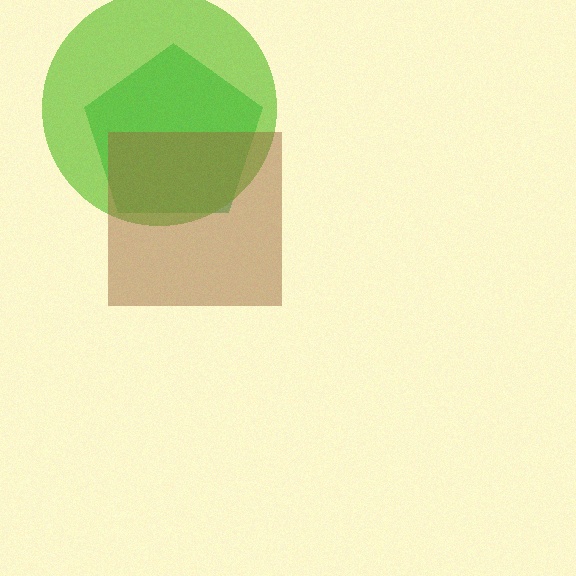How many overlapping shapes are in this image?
There are 3 overlapping shapes in the image.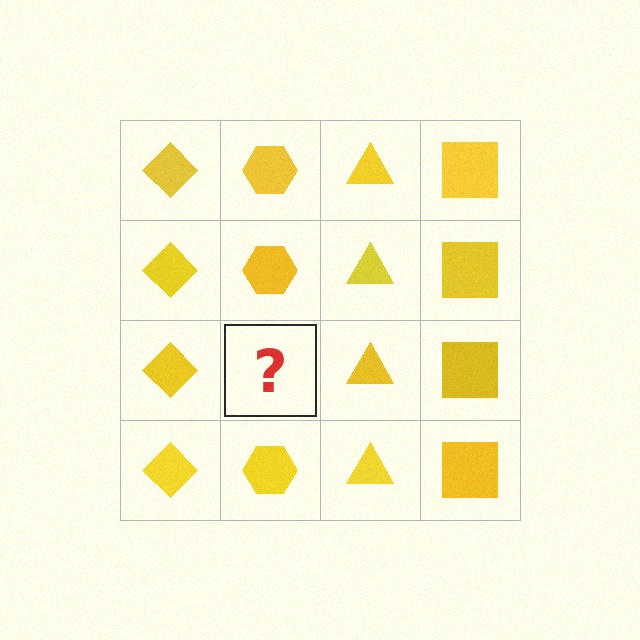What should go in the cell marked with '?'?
The missing cell should contain a yellow hexagon.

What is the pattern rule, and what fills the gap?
The rule is that each column has a consistent shape. The gap should be filled with a yellow hexagon.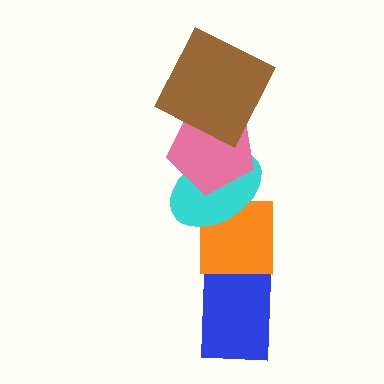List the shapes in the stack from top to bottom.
From top to bottom: the brown square, the pink pentagon, the cyan ellipse, the orange square, the blue rectangle.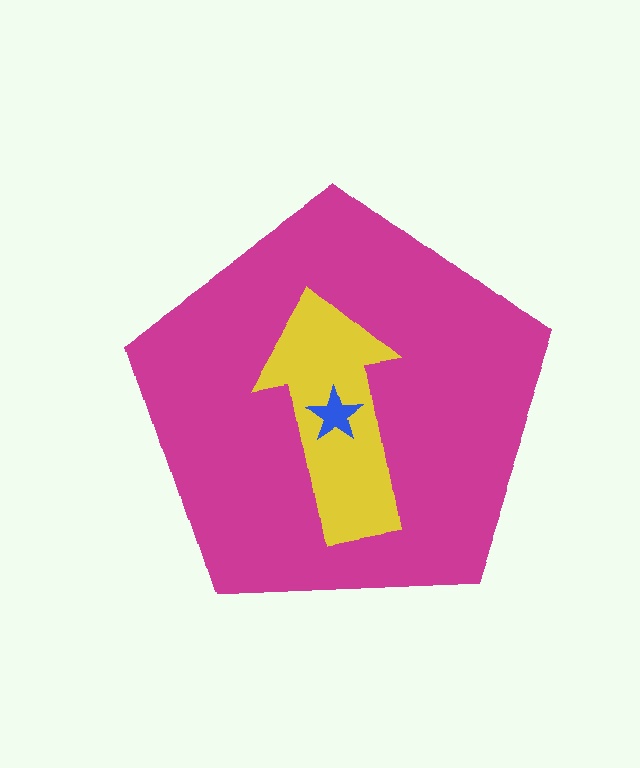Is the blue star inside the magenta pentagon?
Yes.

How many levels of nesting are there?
3.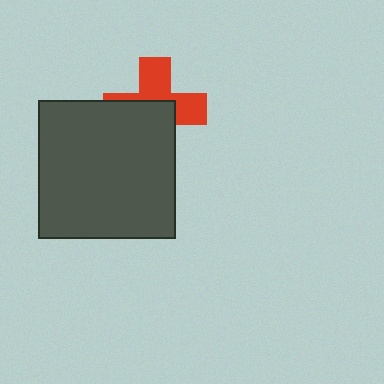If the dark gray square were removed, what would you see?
You would see the complete red cross.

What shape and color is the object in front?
The object in front is a dark gray square.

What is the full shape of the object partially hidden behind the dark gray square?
The partially hidden object is a red cross.